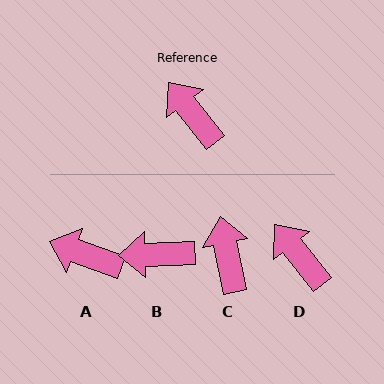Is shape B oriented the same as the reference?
No, it is off by about 54 degrees.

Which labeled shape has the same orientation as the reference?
D.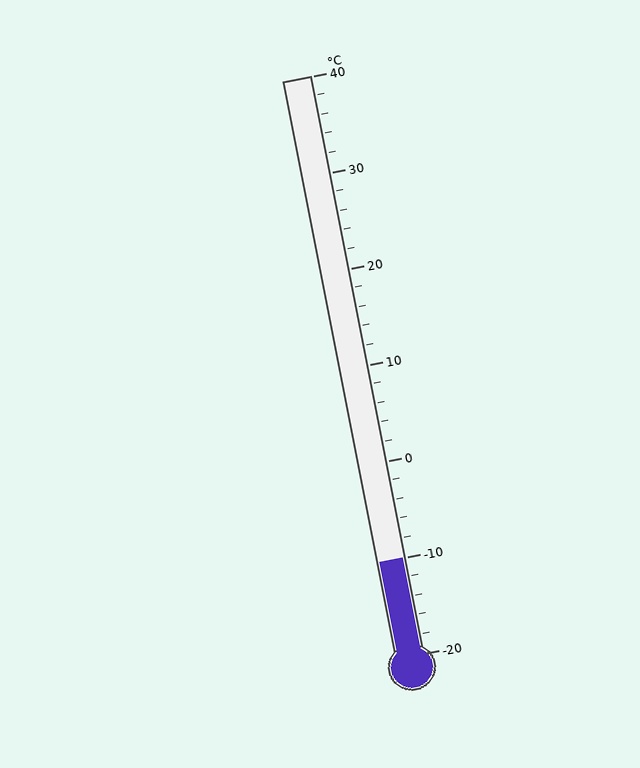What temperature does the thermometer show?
The thermometer shows approximately -10°C.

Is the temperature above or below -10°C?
The temperature is at -10°C.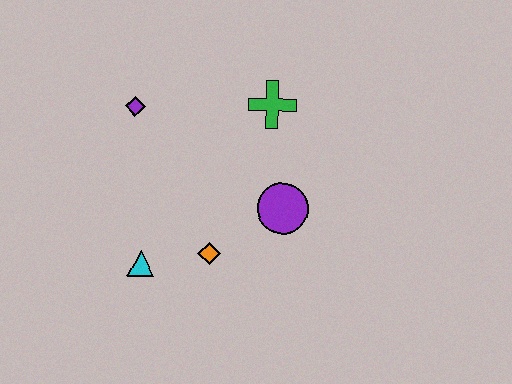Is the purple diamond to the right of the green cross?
No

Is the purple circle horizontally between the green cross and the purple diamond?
No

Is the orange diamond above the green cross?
No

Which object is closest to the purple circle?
The orange diamond is closest to the purple circle.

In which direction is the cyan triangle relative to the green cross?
The cyan triangle is below the green cross.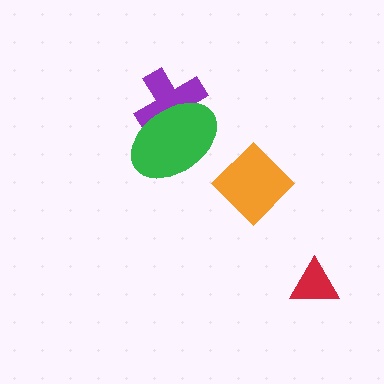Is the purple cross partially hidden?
Yes, it is partially covered by another shape.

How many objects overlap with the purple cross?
1 object overlaps with the purple cross.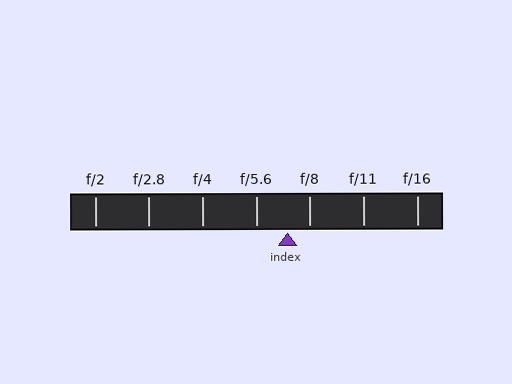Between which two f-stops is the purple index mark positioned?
The index mark is between f/5.6 and f/8.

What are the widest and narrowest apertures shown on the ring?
The widest aperture shown is f/2 and the narrowest is f/16.